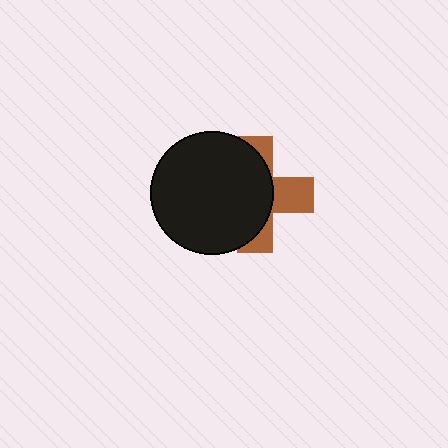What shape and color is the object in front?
The object in front is a black circle.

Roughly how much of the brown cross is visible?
A small part of it is visible (roughly 38%).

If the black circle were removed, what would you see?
You would see the complete brown cross.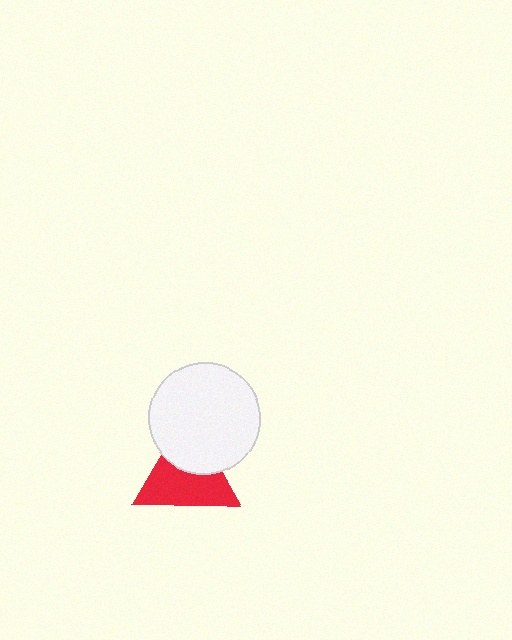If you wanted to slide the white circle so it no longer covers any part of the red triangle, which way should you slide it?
Slide it up — that is the most direct way to separate the two shapes.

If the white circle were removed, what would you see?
You would see the complete red triangle.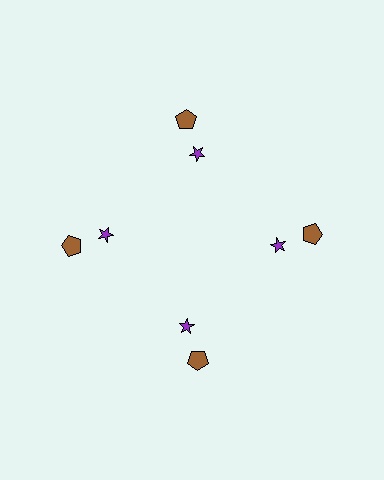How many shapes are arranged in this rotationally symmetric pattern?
There are 8 shapes, arranged in 4 groups of 2.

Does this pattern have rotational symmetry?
Yes, this pattern has 4-fold rotational symmetry. It looks the same after rotating 90 degrees around the center.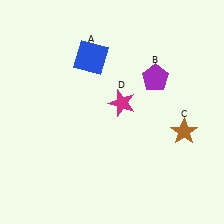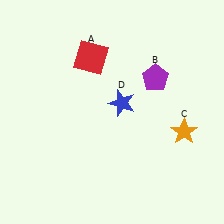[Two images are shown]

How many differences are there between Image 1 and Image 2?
There are 3 differences between the two images.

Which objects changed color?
A changed from blue to red. C changed from brown to orange. D changed from magenta to blue.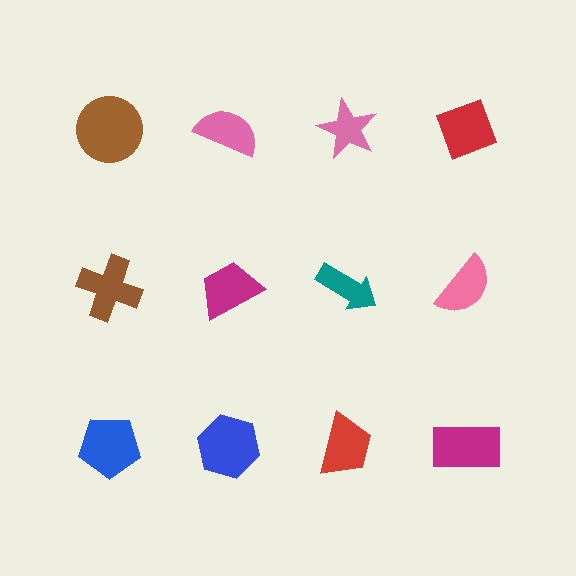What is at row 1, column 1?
A brown circle.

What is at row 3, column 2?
A blue hexagon.